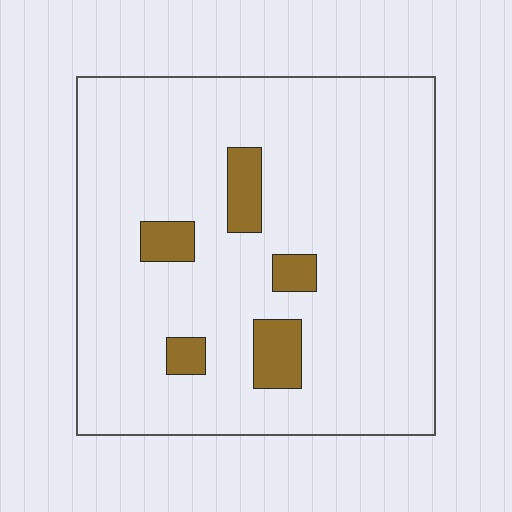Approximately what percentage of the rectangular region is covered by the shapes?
Approximately 10%.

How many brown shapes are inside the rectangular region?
5.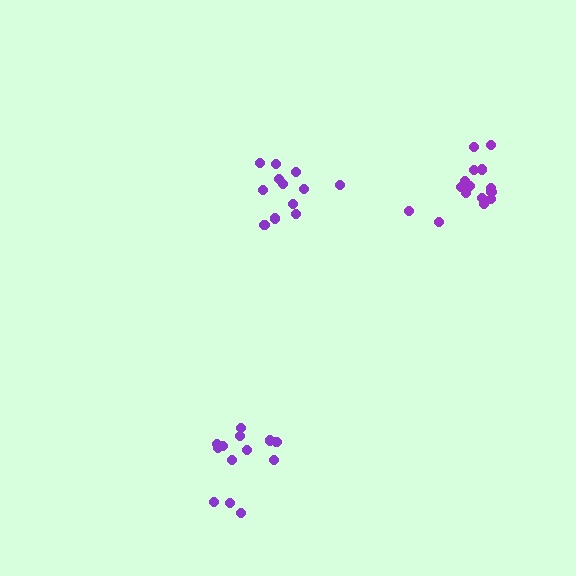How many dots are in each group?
Group 1: 15 dots, Group 2: 13 dots, Group 3: 12 dots (40 total).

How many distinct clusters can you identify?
There are 3 distinct clusters.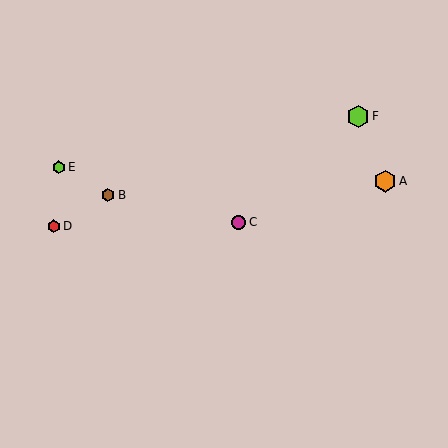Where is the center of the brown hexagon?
The center of the brown hexagon is at (108, 195).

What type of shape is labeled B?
Shape B is a brown hexagon.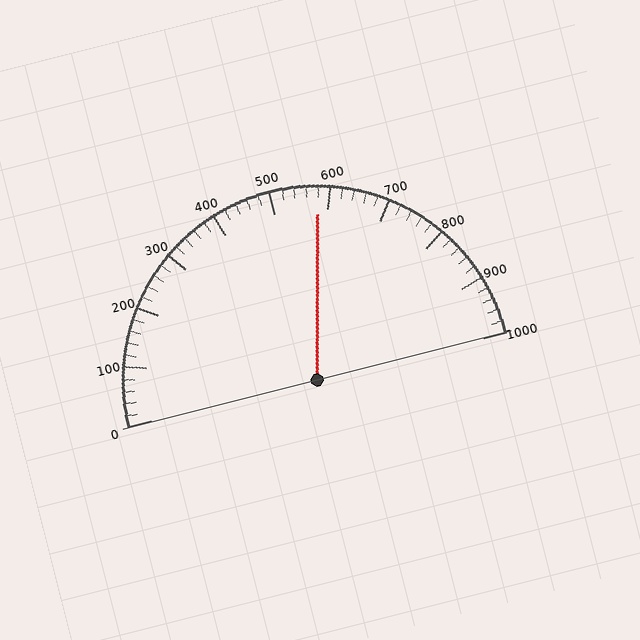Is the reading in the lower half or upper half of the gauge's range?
The reading is in the upper half of the range (0 to 1000).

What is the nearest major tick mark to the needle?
The nearest major tick mark is 600.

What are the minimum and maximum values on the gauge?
The gauge ranges from 0 to 1000.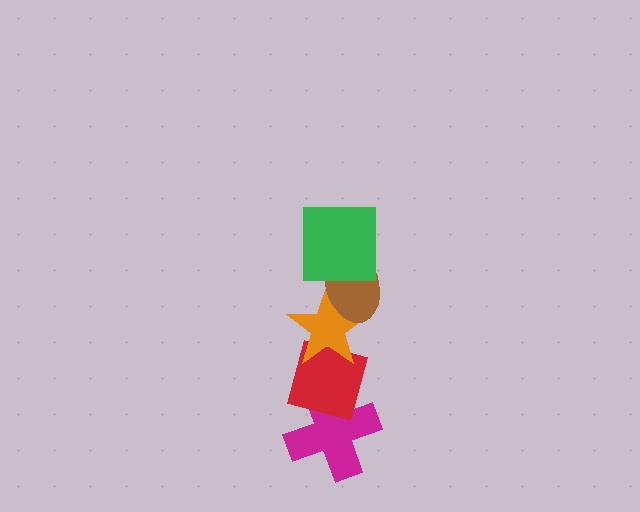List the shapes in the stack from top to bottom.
From top to bottom: the green square, the brown ellipse, the orange star, the red diamond, the magenta cross.